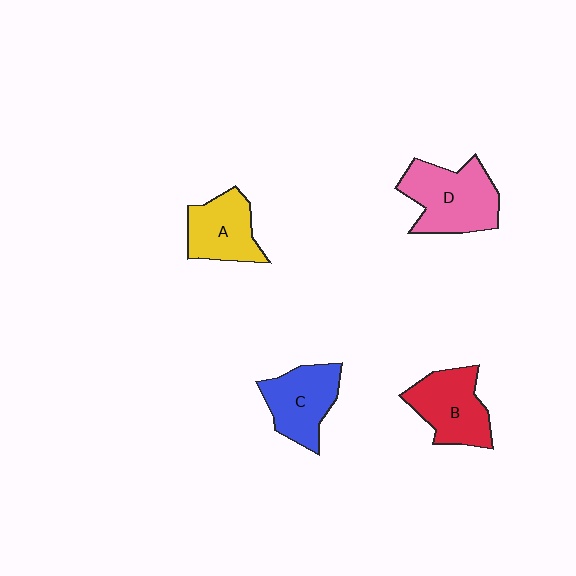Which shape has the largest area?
Shape D (pink).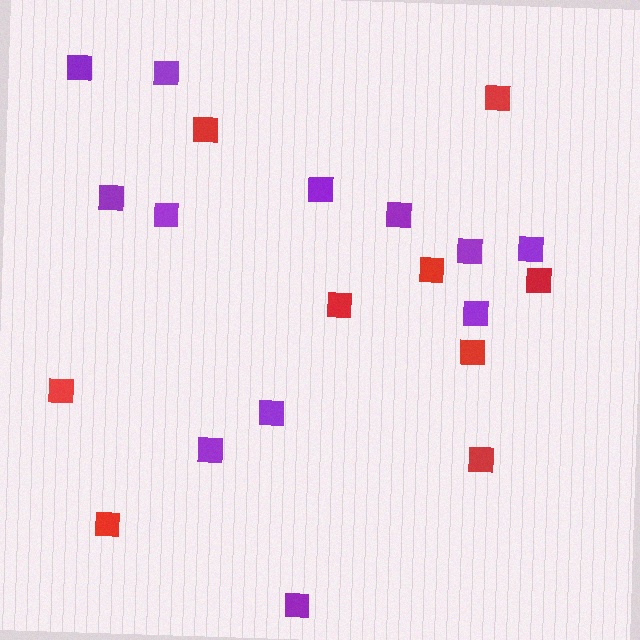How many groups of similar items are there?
There are 2 groups: one group of purple squares (12) and one group of red squares (9).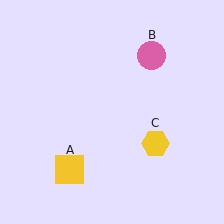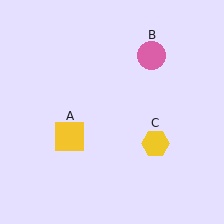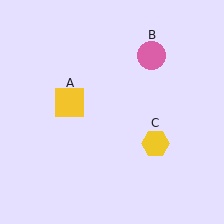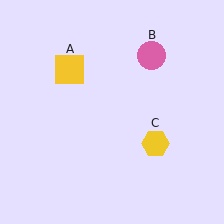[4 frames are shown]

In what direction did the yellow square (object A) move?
The yellow square (object A) moved up.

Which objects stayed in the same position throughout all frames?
Pink circle (object B) and yellow hexagon (object C) remained stationary.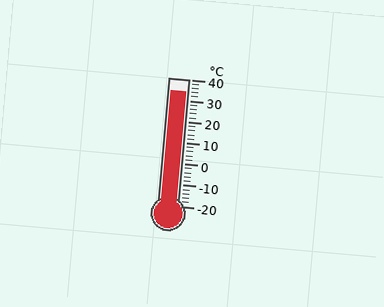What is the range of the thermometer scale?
The thermometer scale ranges from -20°C to 40°C.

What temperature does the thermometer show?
The thermometer shows approximately 34°C.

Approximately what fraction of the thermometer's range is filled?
The thermometer is filled to approximately 90% of its range.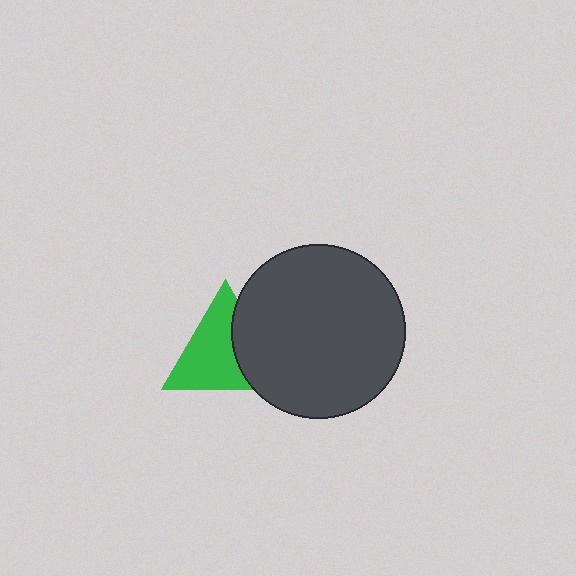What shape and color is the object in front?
The object in front is a dark gray circle.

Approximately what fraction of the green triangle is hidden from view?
Roughly 34% of the green triangle is hidden behind the dark gray circle.